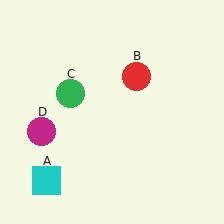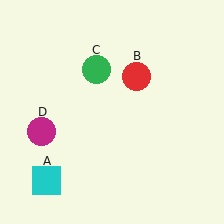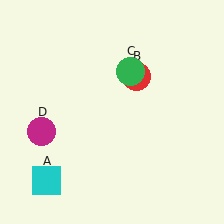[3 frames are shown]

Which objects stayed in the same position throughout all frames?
Cyan square (object A) and red circle (object B) and magenta circle (object D) remained stationary.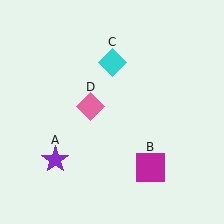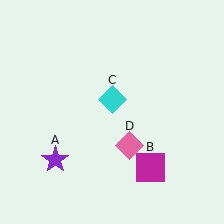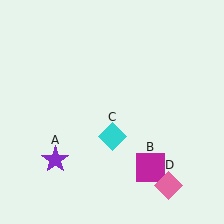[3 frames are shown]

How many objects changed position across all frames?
2 objects changed position: cyan diamond (object C), pink diamond (object D).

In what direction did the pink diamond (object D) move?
The pink diamond (object D) moved down and to the right.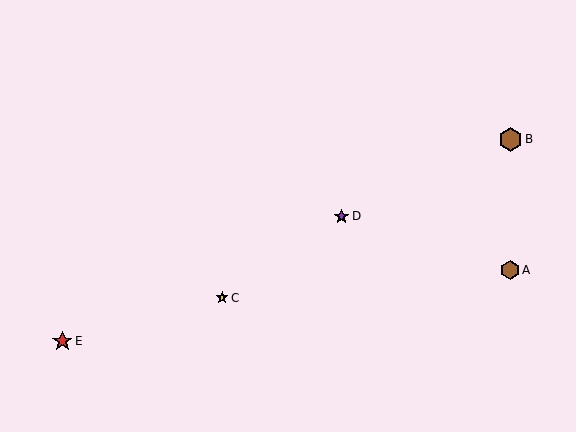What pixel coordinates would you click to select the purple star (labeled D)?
Click at (342, 216) to select the purple star D.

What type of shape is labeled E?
Shape E is a red star.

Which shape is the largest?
The brown hexagon (labeled B) is the largest.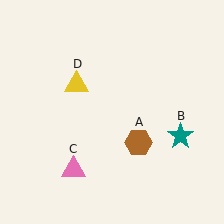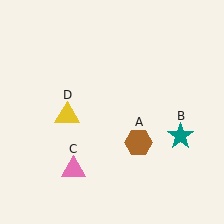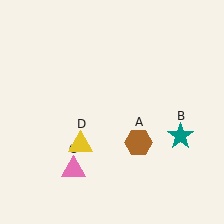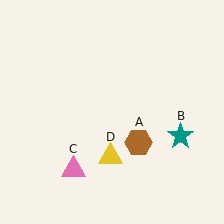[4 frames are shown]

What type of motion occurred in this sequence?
The yellow triangle (object D) rotated counterclockwise around the center of the scene.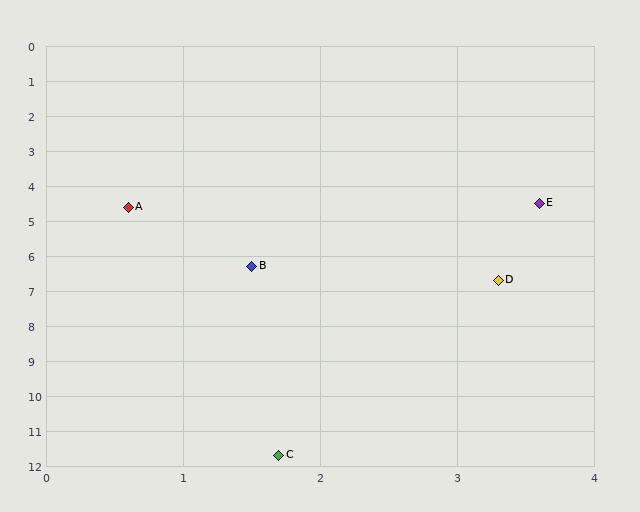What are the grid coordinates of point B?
Point B is at approximately (1.5, 6.3).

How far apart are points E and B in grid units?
Points E and B are about 2.8 grid units apart.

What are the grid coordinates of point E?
Point E is at approximately (3.6, 4.5).